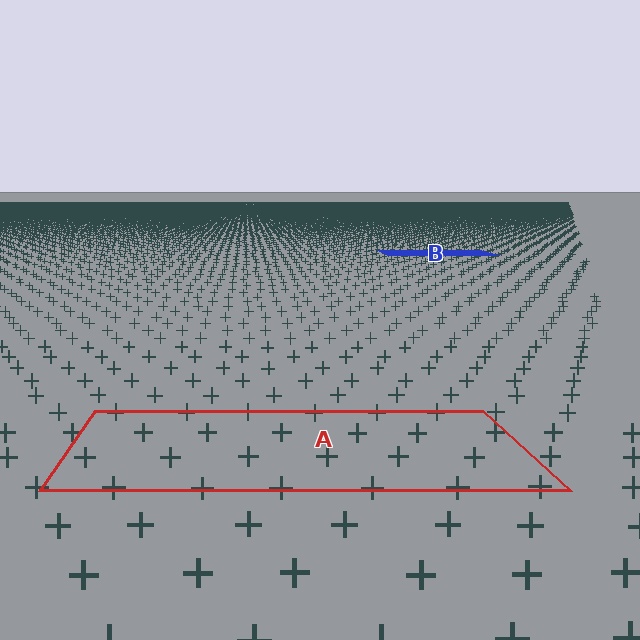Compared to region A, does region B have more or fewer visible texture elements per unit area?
Region B has more texture elements per unit area — they are packed more densely because it is farther away.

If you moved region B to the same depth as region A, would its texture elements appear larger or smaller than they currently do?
They would appear larger. At a closer depth, the same texture elements are projected at a bigger on-screen size.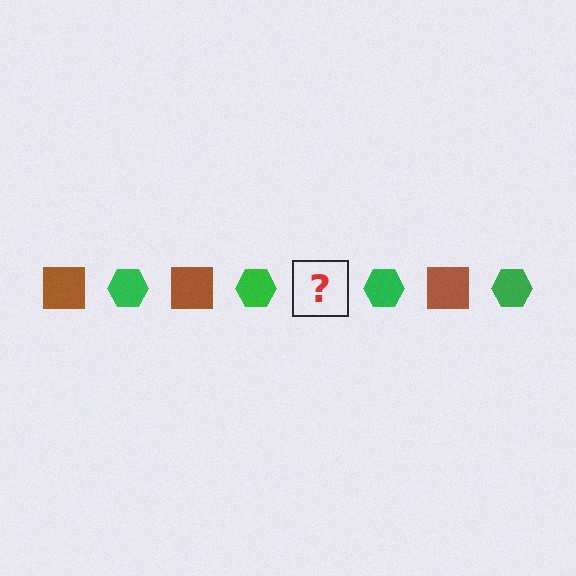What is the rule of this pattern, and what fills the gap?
The rule is that the pattern alternates between brown square and green hexagon. The gap should be filled with a brown square.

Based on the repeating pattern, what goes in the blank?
The blank should be a brown square.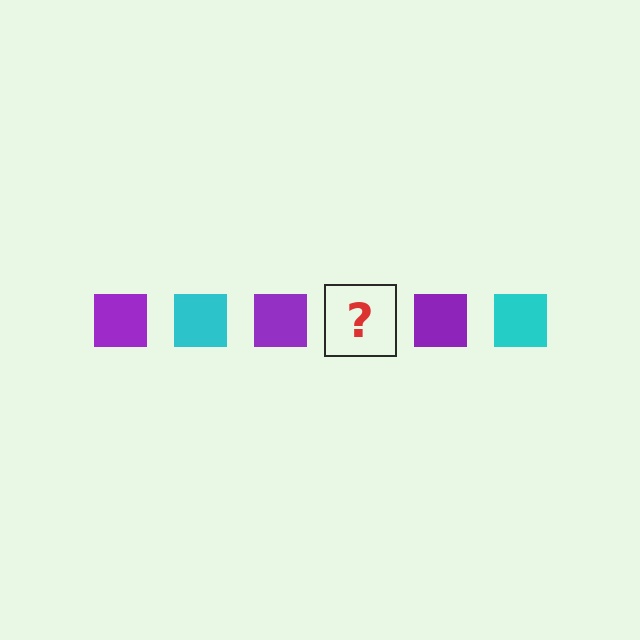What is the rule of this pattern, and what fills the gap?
The rule is that the pattern cycles through purple, cyan squares. The gap should be filled with a cyan square.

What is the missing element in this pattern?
The missing element is a cyan square.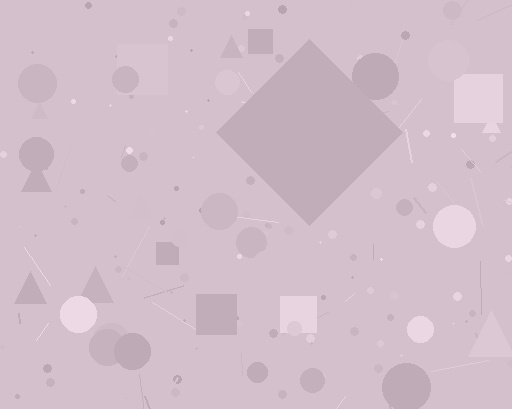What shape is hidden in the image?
A diamond is hidden in the image.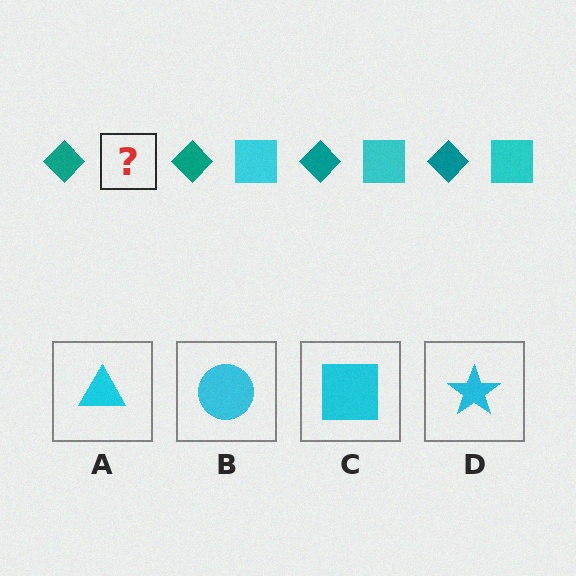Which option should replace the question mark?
Option C.